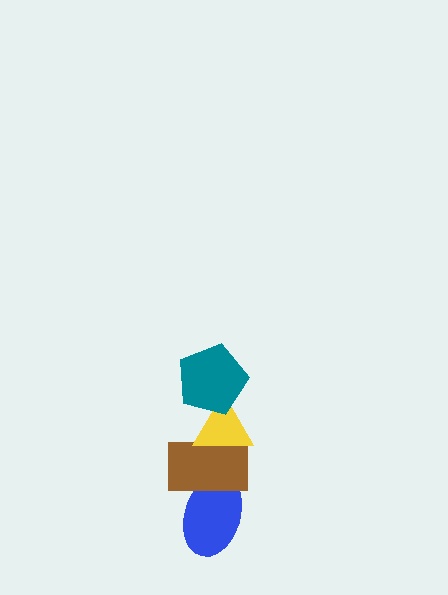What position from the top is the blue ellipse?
The blue ellipse is 4th from the top.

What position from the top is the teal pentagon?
The teal pentagon is 1st from the top.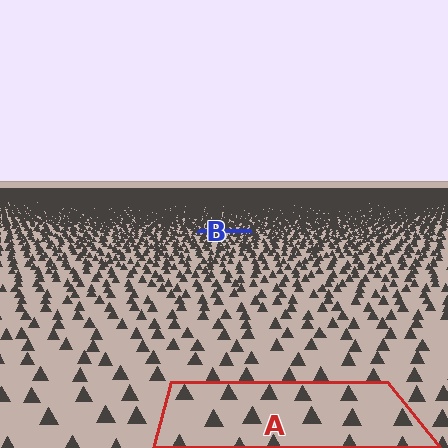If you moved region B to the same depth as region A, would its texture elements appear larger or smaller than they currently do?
They would appear larger. At a closer depth, the same texture elements are projected at a bigger on-screen size.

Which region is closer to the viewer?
Region A is closer. The texture elements there are larger and more spread out.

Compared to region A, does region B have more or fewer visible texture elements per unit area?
Region B has more texture elements per unit area — they are packed more densely because it is farther away.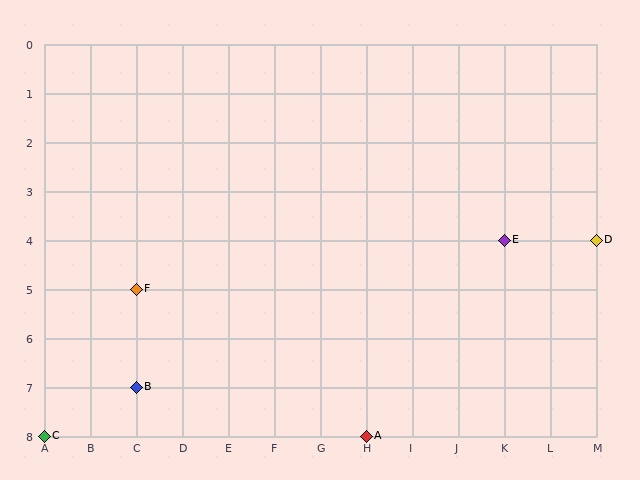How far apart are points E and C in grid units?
Points E and C are 10 columns and 4 rows apart (about 10.8 grid units diagonally).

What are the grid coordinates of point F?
Point F is at grid coordinates (C, 5).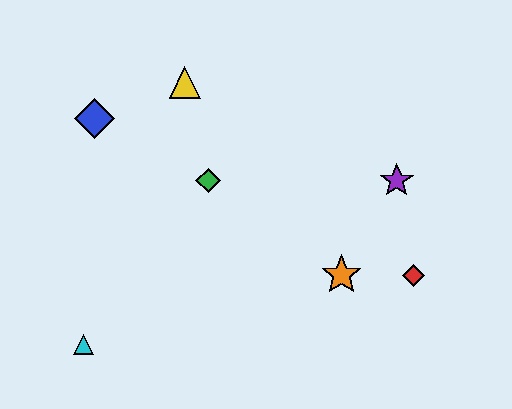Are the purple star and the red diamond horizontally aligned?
No, the purple star is at y≈181 and the red diamond is at y≈276.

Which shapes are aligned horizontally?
The green diamond, the purple star are aligned horizontally.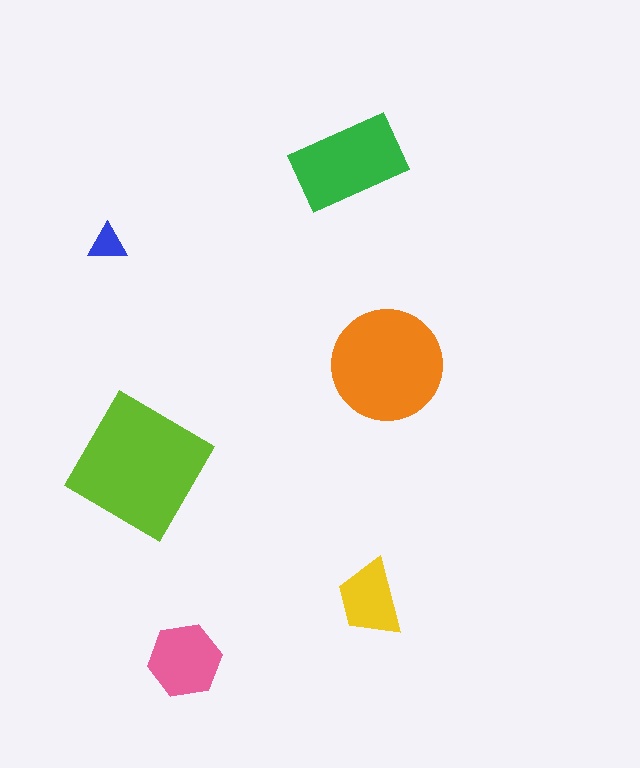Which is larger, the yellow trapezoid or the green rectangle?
The green rectangle.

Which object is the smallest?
The blue triangle.